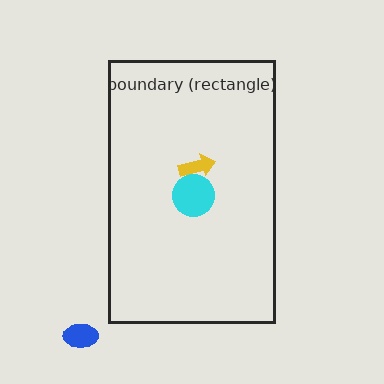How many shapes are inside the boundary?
2 inside, 1 outside.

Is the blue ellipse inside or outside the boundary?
Outside.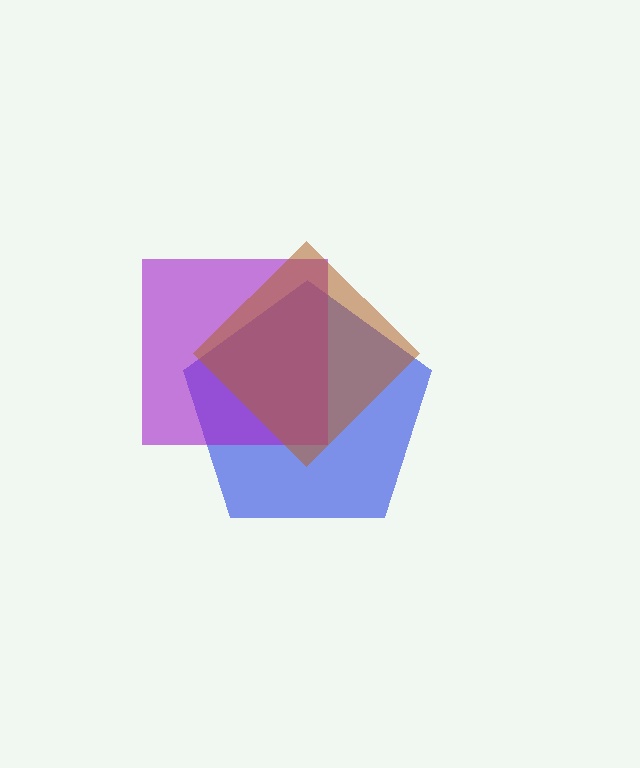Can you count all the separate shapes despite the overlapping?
Yes, there are 3 separate shapes.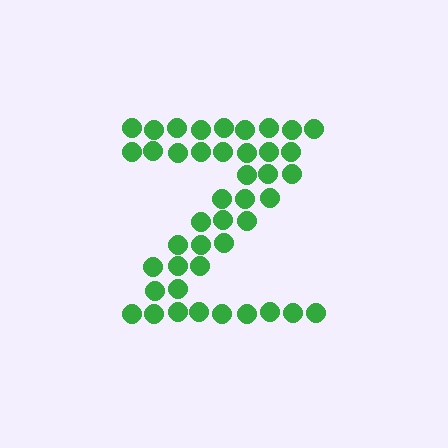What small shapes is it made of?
It is made of small circles.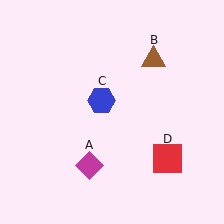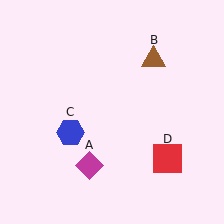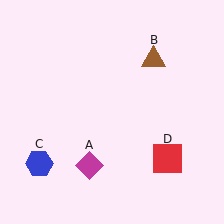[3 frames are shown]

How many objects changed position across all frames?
1 object changed position: blue hexagon (object C).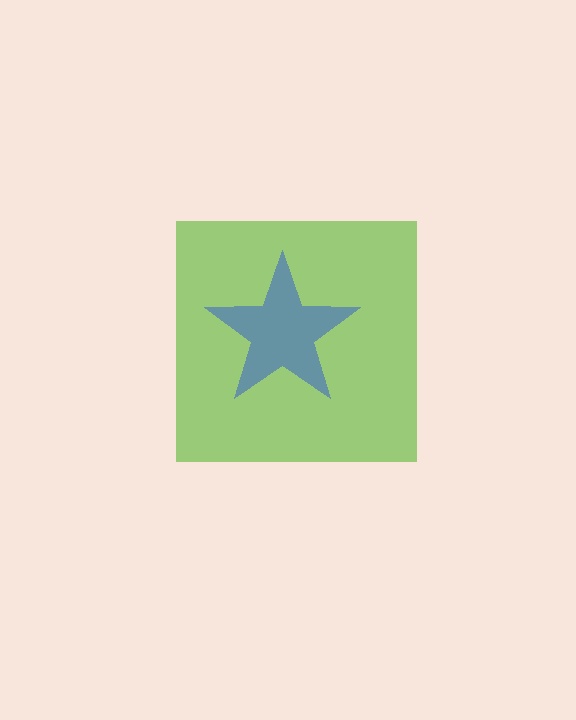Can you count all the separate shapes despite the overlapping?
Yes, there are 2 separate shapes.